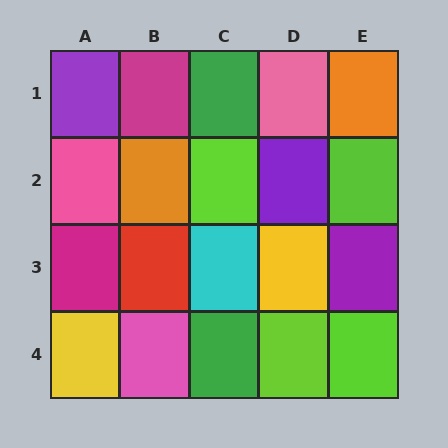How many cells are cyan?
1 cell is cyan.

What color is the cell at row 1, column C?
Green.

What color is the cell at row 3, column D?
Yellow.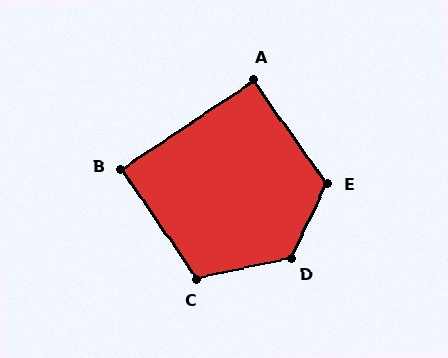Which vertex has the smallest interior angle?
B, at approximately 89 degrees.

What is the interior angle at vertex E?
Approximately 119 degrees (obtuse).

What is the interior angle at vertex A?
Approximately 91 degrees (approximately right).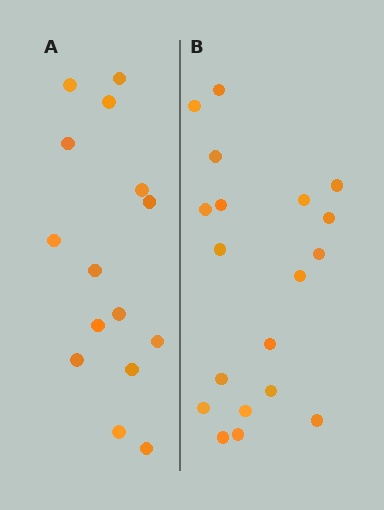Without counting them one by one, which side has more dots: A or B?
Region B (the right region) has more dots.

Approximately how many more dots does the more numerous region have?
Region B has about 4 more dots than region A.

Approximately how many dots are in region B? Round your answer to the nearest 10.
About 20 dots. (The exact count is 19, which rounds to 20.)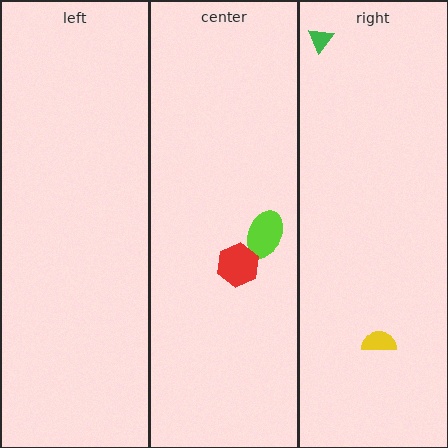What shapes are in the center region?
The lime ellipse, the red hexagon.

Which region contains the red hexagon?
The center region.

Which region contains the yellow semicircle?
The right region.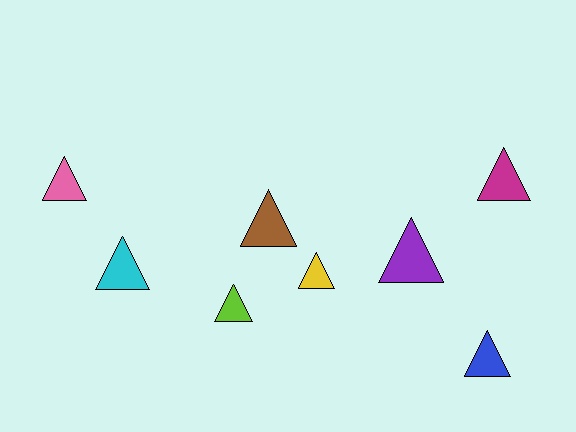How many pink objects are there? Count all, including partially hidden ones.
There is 1 pink object.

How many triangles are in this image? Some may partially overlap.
There are 8 triangles.